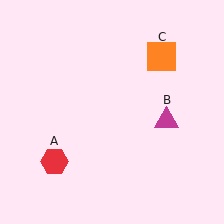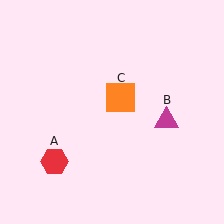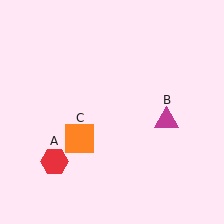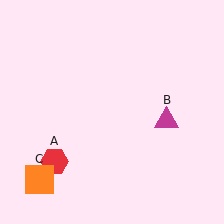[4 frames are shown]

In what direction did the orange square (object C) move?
The orange square (object C) moved down and to the left.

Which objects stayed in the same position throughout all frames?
Red hexagon (object A) and magenta triangle (object B) remained stationary.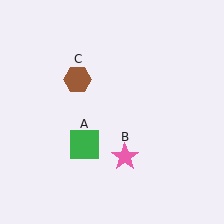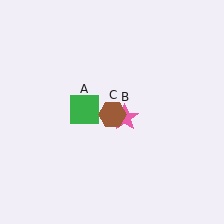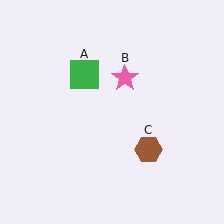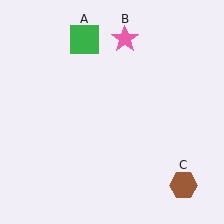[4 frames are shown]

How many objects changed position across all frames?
3 objects changed position: green square (object A), pink star (object B), brown hexagon (object C).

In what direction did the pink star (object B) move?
The pink star (object B) moved up.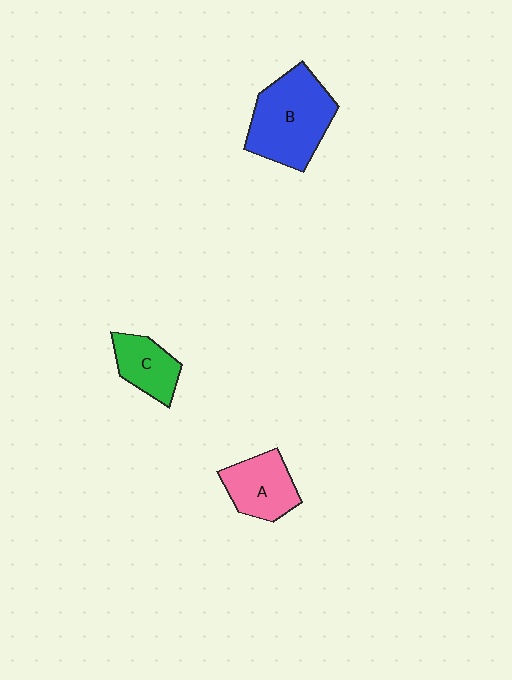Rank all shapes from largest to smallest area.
From largest to smallest: B (blue), A (pink), C (green).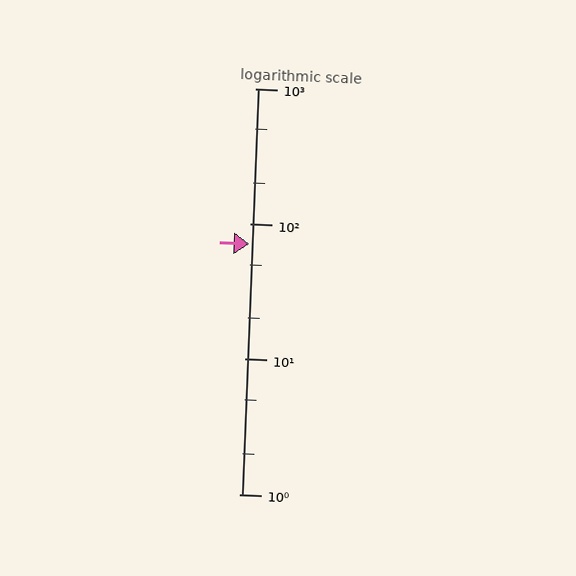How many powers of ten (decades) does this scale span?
The scale spans 3 decades, from 1 to 1000.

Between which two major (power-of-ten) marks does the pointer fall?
The pointer is between 10 and 100.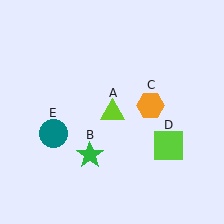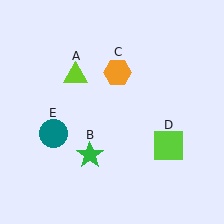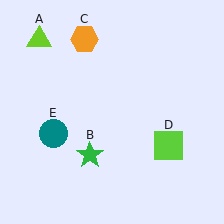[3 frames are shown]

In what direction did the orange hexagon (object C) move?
The orange hexagon (object C) moved up and to the left.